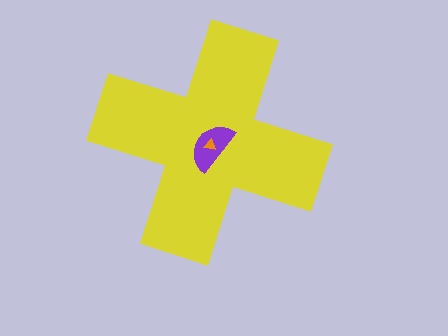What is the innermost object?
The orange triangle.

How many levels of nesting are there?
3.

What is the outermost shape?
The yellow cross.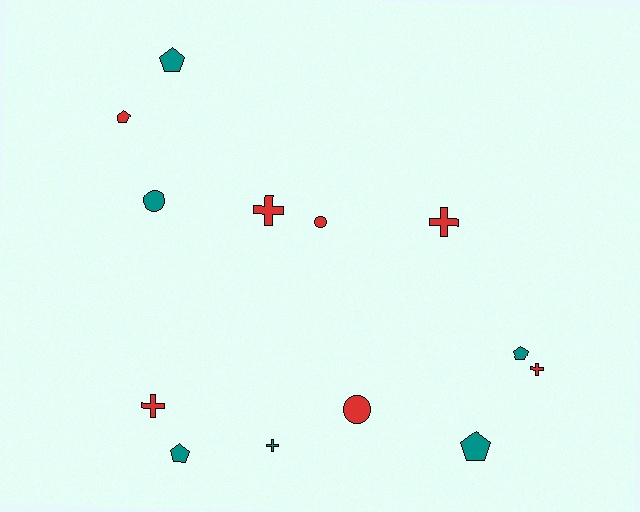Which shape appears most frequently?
Cross, with 5 objects.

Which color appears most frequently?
Red, with 7 objects.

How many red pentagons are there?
There is 1 red pentagon.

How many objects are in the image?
There are 13 objects.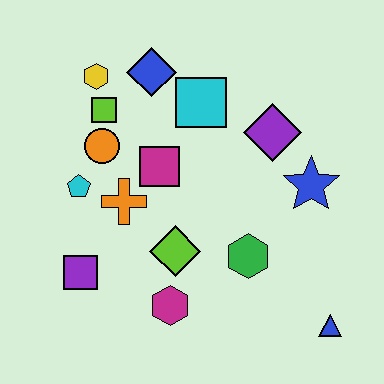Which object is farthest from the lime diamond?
The yellow hexagon is farthest from the lime diamond.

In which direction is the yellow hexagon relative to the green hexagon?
The yellow hexagon is above the green hexagon.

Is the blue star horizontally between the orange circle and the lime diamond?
No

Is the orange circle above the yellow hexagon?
No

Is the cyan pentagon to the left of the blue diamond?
Yes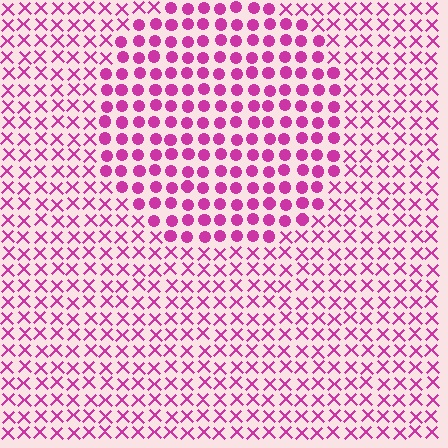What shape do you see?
I see a circle.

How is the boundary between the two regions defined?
The boundary is defined by a change in element shape: circles inside vs. X marks outside. All elements share the same color and spacing.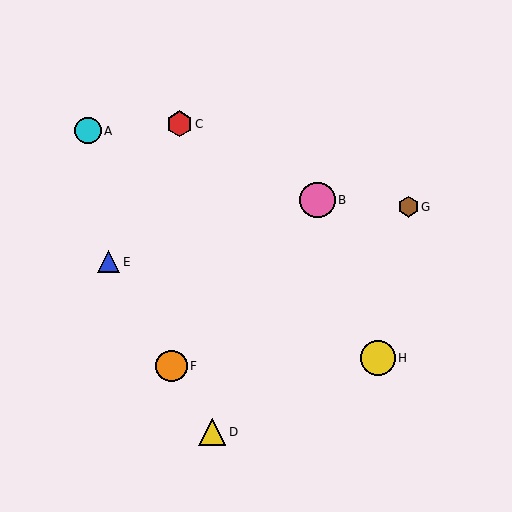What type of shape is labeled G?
Shape G is a brown hexagon.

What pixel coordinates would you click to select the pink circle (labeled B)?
Click at (317, 200) to select the pink circle B.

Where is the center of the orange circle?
The center of the orange circle is at (171, 366).